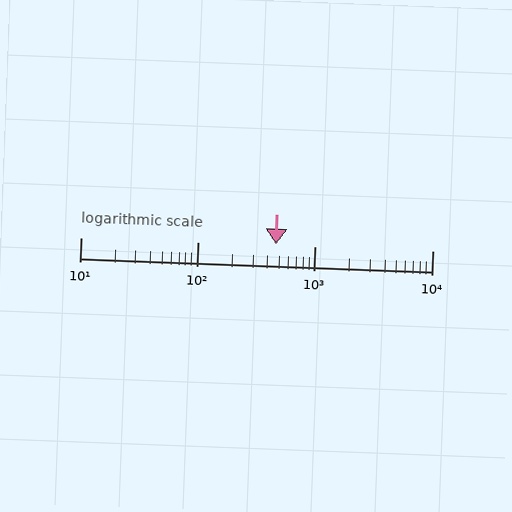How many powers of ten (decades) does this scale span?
The scale spans 3 decades, from 10 to 10000.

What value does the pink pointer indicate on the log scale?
The pointer indicates approximately 460.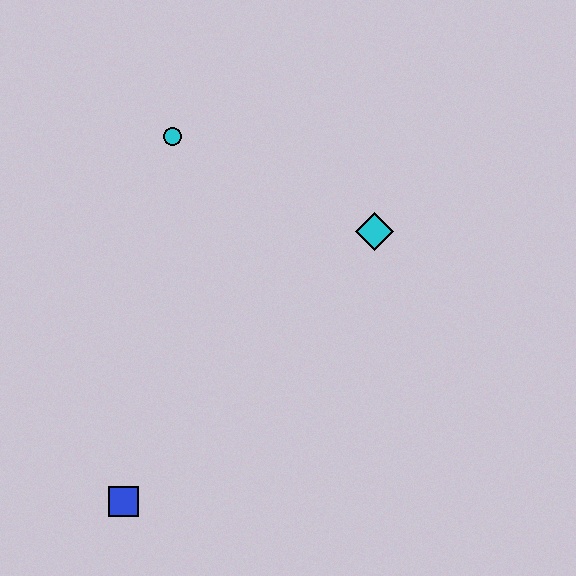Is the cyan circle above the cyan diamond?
Yes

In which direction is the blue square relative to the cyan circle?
The blue square is below the cyan circle.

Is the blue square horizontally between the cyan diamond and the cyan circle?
No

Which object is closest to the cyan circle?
The cyan diamond is closest to the cyan circle.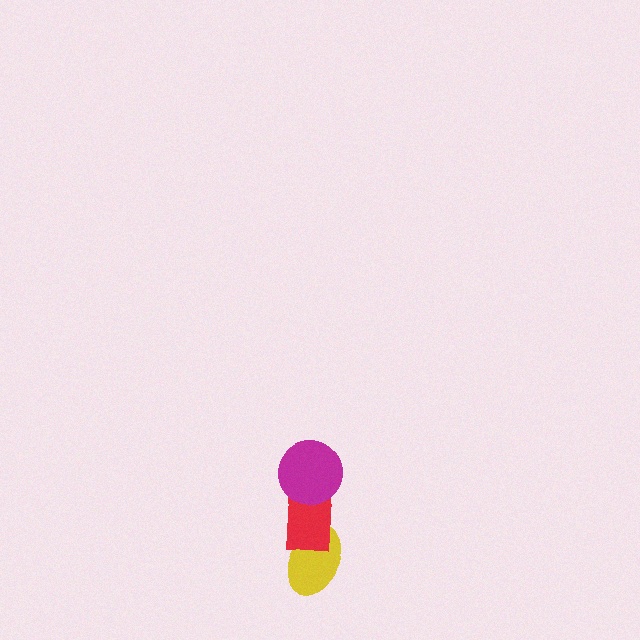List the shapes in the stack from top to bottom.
From top to bottom: the magenta circle, the red rectangle, the yellow ellipse.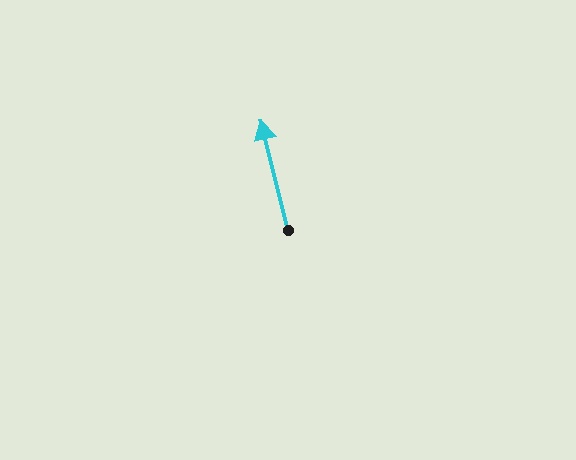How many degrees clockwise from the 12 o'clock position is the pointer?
Approximately 346 degrees.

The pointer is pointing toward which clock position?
Roughly 12 o'clock.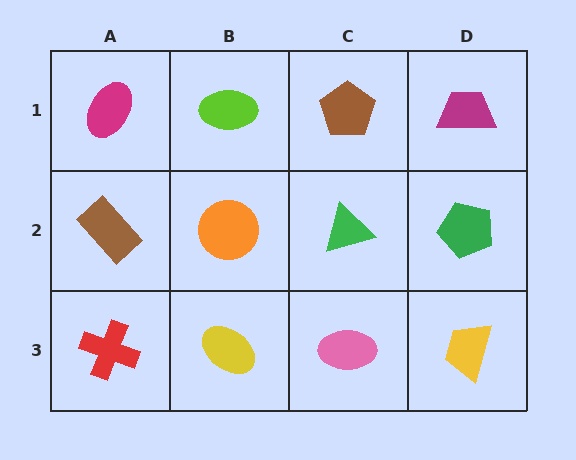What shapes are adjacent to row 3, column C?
A green triangle (row 2, column C), a yellow ellipse (row 3, column B), a yellow trapezoid (row 3, column D).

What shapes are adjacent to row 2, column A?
A magenta ellipse (row 1, column A), a red cross (row 3, column A), an orange circle (row 2, column B).